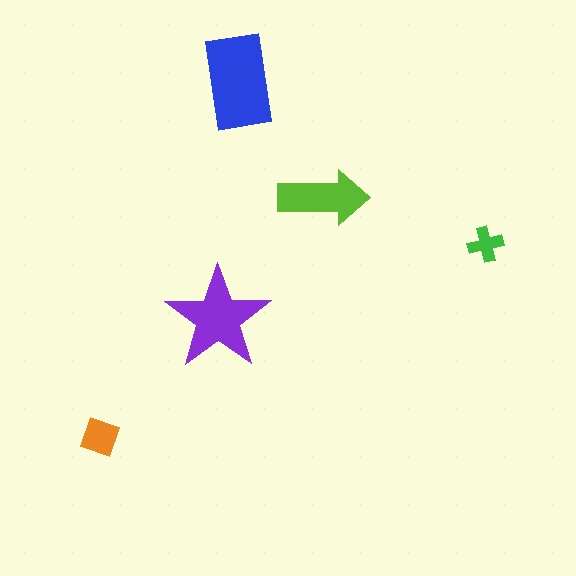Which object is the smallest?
The green cross.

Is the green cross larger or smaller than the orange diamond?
Smaller.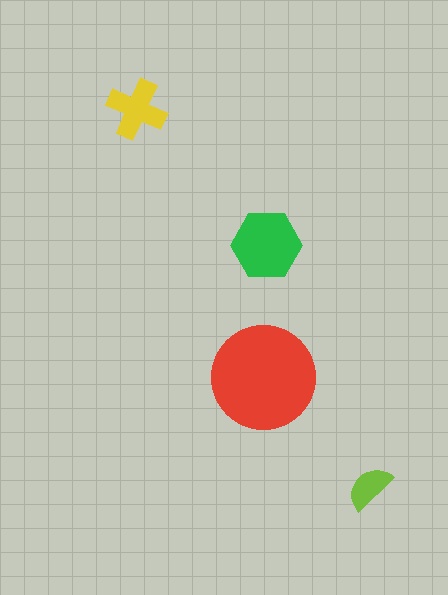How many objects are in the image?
There are 4 objects in the image.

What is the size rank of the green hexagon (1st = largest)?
2nd.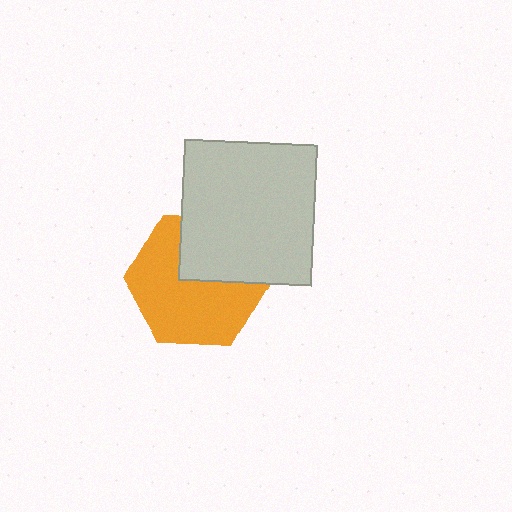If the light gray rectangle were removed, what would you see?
You would see the complete orange hexagon.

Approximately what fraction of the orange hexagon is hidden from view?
Roughly 33% of the orange hexagon is hidden behind the light gray rectangle.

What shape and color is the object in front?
The object in front is a light gray rectangle.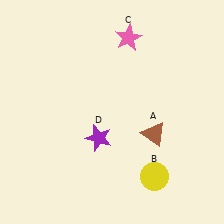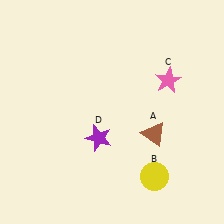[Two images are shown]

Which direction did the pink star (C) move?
The pink star (C) moved down.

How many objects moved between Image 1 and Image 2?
1 object moved between the two images.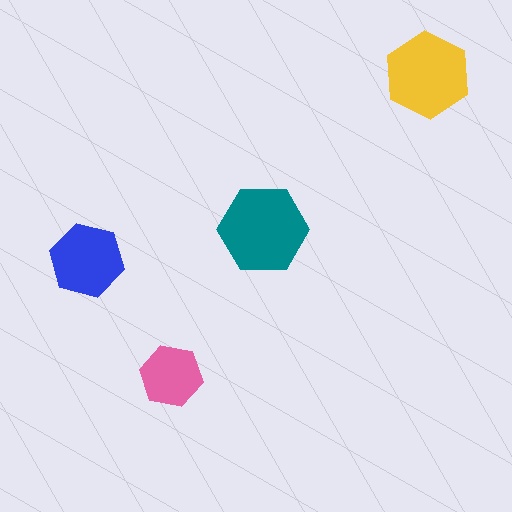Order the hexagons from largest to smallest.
the teal one, the yellow one, the blue one, the pink one.